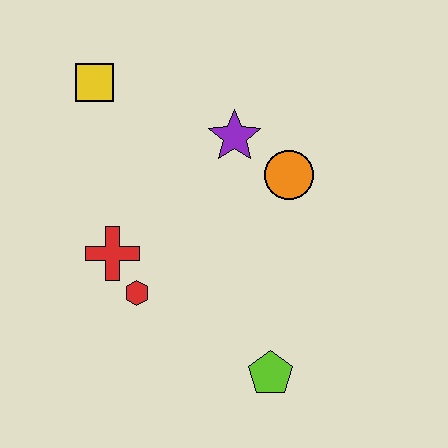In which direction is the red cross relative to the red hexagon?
The red cross is above the red hexagon.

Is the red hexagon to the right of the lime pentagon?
No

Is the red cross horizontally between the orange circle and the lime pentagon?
No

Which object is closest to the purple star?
The orange circle is closest to the purple star.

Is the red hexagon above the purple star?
No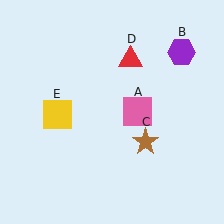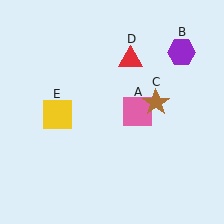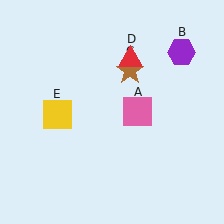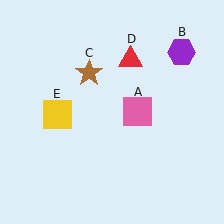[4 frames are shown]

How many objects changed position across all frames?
1 object changed position: brown star (object C).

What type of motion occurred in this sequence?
The brown star (object C) rotated counterclockwise around the center of the scene.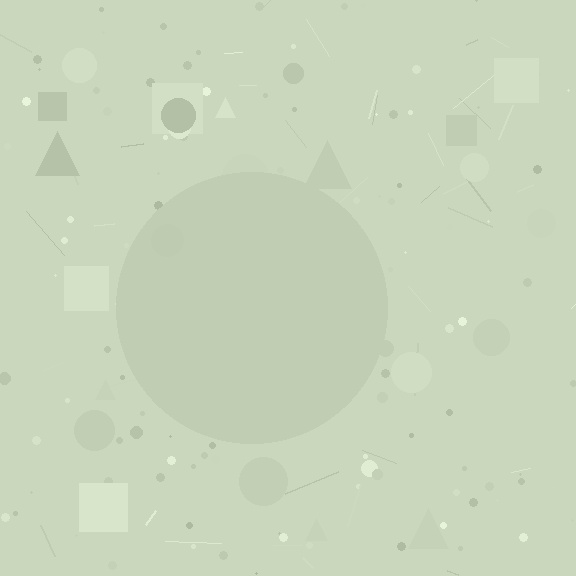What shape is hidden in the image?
A circle is hidden in the image.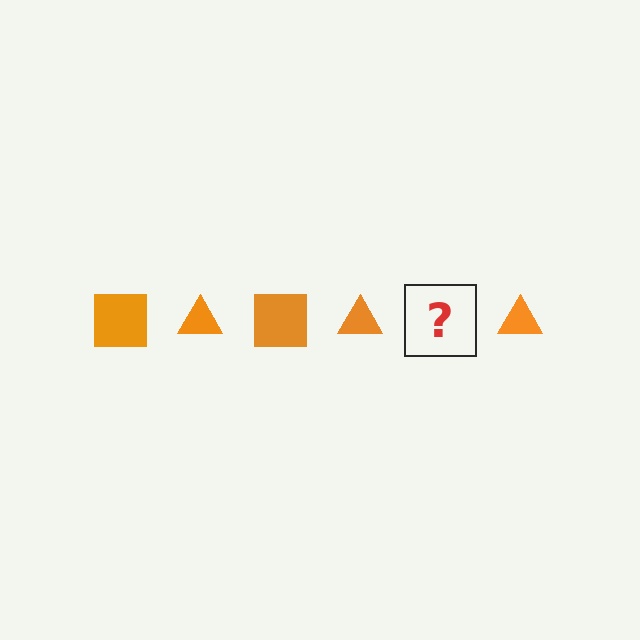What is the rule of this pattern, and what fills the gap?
The rule is that the pattern cycles through square, triangle shapes in orange. The gap should be filled with an orange square.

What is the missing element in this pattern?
The missing element is an orange square.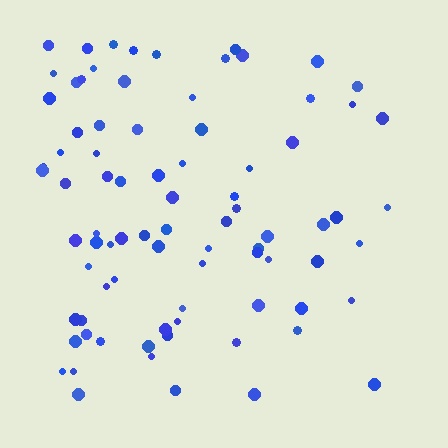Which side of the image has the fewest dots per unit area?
The right.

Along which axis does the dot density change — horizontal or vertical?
Horizontal.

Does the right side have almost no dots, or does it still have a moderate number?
Still a moderate number, just noticeably fewer than the left.